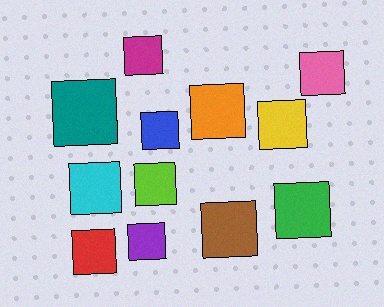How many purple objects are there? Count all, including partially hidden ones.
There is 1 purple object.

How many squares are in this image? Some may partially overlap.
There are 12 squares.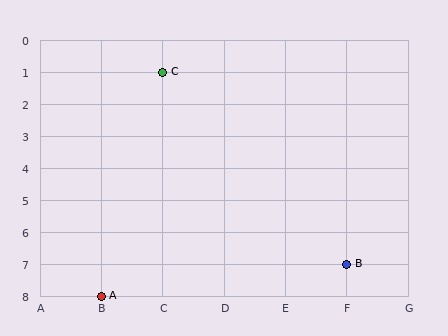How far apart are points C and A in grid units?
Points C and A are 1 column and 7 rows apart (about 7.1 grid units diagonally).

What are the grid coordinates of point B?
Point B is at grid coordinates (F, 7).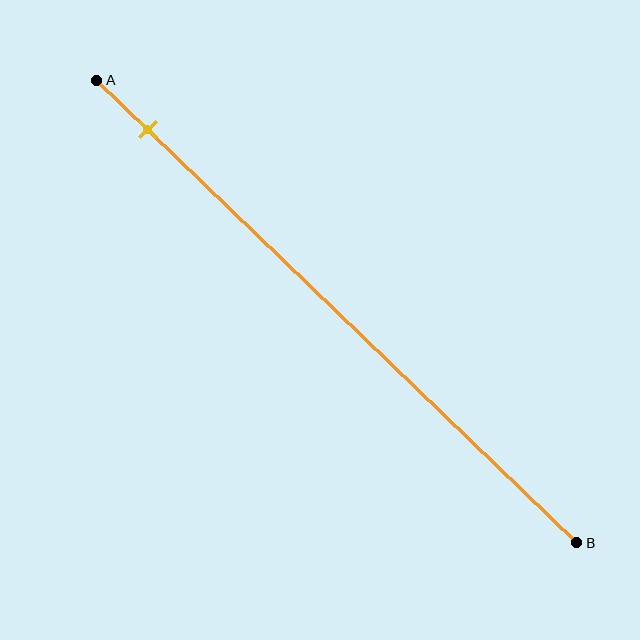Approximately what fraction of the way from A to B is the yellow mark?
The yellow mark is approximately 10% of the way from A to B.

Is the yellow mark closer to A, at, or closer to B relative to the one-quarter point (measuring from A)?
The yellow mark is closer to point A than the one-quarter point of segment AB.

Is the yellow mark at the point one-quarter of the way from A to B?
No, the mark is at about 10% from A, not at the 25% one-quarter point.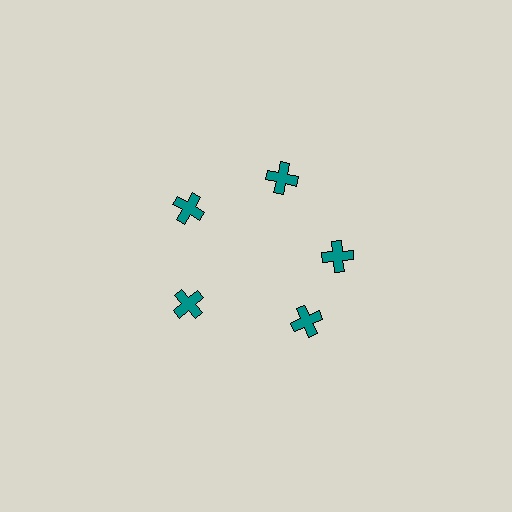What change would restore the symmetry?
The symmetry would be restored by rotating it back into even spacing with its neighbors so that all 5 crosses sit at equal angles and equal distance from the center.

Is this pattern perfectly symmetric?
No. The 5 teal crosses are arranged in a ring, but one element near the 5 o'clock position is rotated out of alignment along the ring, breaking the 5-fold rotational symmetry.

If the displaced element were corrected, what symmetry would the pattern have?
It would have 5-fold rotational symmetry — the pattern would map onto itself every 72 degrees.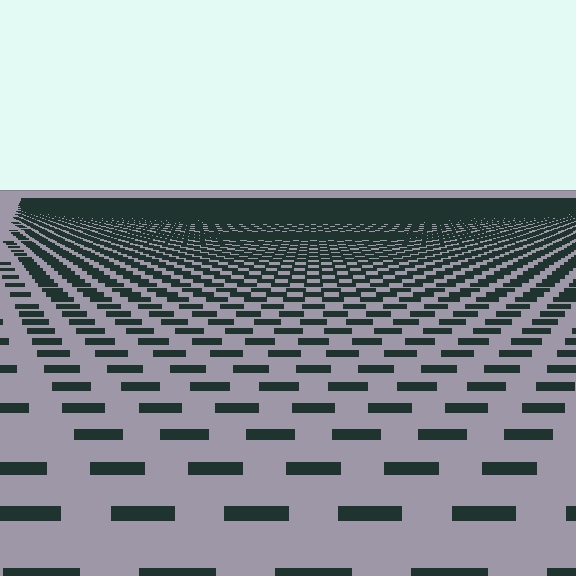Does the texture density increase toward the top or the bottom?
Density increases toward the top.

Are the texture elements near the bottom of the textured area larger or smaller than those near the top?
Larger. Near the bottom, elements are closer to the viewer and appear at a bigger on-screen size.